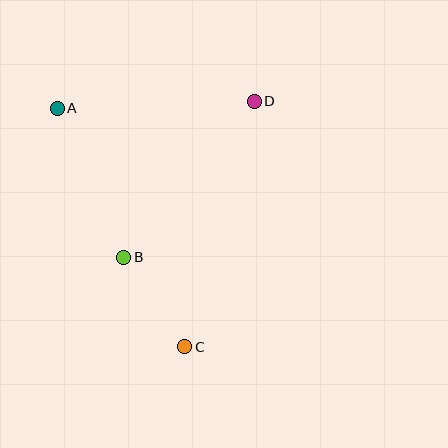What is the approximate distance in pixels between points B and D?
The distance between B and D is approximately 204 pixels.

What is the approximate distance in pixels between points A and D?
The distance between A and D is approximately 197 pixels.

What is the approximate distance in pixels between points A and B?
The distance between A and B is approximately 163 pixels.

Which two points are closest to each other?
Points B and C are closest to each other.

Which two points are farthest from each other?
Points A and C are farthest from each other.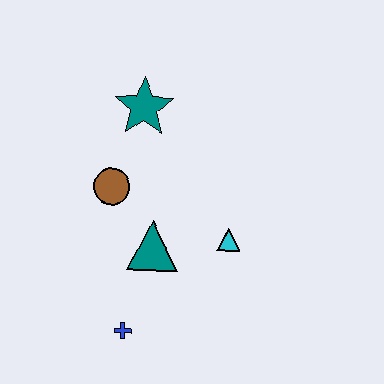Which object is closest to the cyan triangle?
The teal triangle is closest to the cyan triangle.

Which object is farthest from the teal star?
The blue cross is farthest from the teal star.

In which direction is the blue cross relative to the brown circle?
The blue cross is below the brown circle.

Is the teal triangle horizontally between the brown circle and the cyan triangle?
Yes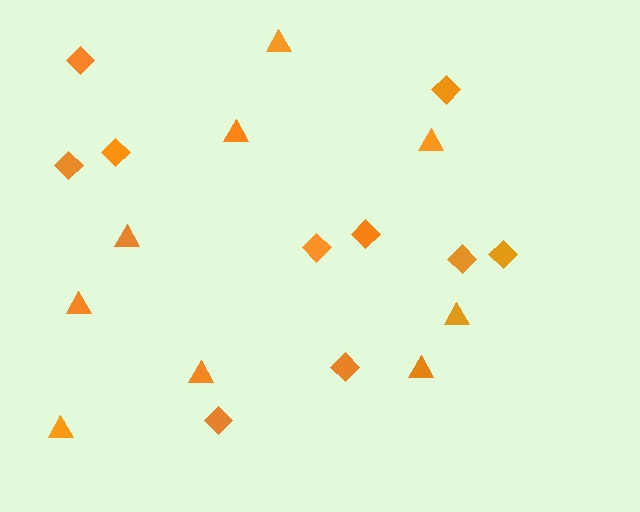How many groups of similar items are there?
There are 2 groups: one group of diamonds (10) and one group of triangles (9).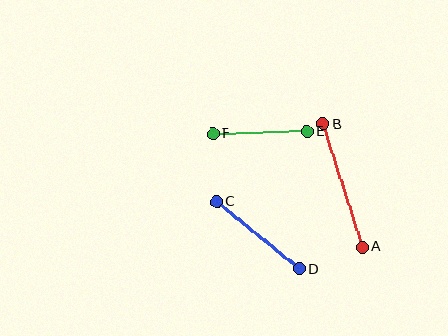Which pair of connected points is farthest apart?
Points A and B are farthest apart.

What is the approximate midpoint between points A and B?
The midpoint is at approximately (343, 185) pixels.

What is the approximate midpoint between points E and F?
The midpoint is at approximately (260, 133) pixels.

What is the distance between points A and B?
The distance is approximately 129 pixels.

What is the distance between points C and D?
The distance is approximately 107 pixels.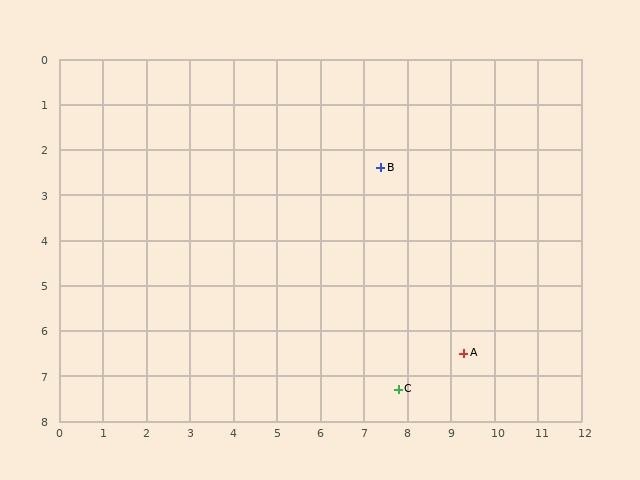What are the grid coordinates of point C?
Point C is at approximately (7.8, 7.3).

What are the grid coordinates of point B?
Point B is at approximately (7.4, 2.4).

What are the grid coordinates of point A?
Point A is at approximately (9.3, 6.5).